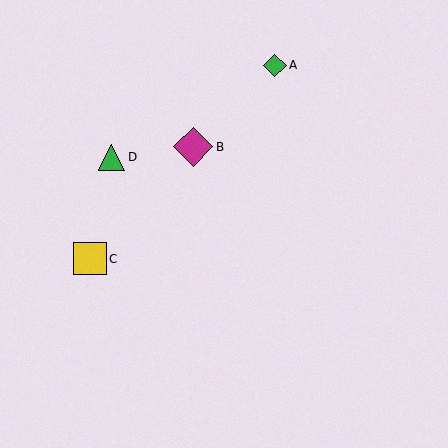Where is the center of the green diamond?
The center of the green diamond is at (275, 65).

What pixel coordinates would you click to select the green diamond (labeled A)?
Click at (275, 65) to select the green diamond A.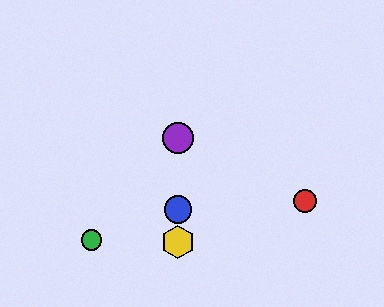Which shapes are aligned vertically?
The blue circle, the yellow hexagon, the purple circle are aligned vertically.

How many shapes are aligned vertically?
3 shapes (the blue circle, the yellow hexagon, the purple circle) are aligned vertically.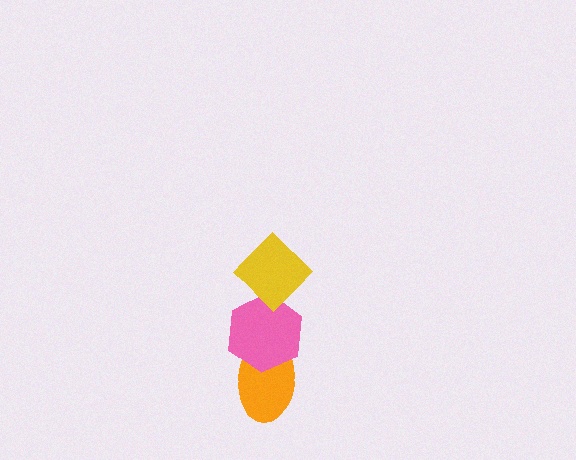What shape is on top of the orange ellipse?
The pink hexagon is on top of the orange ellipse.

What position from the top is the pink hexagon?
The pink hexagon is 2nd from the top.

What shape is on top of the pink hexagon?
The yellow diamond is on top of the pink hexagon.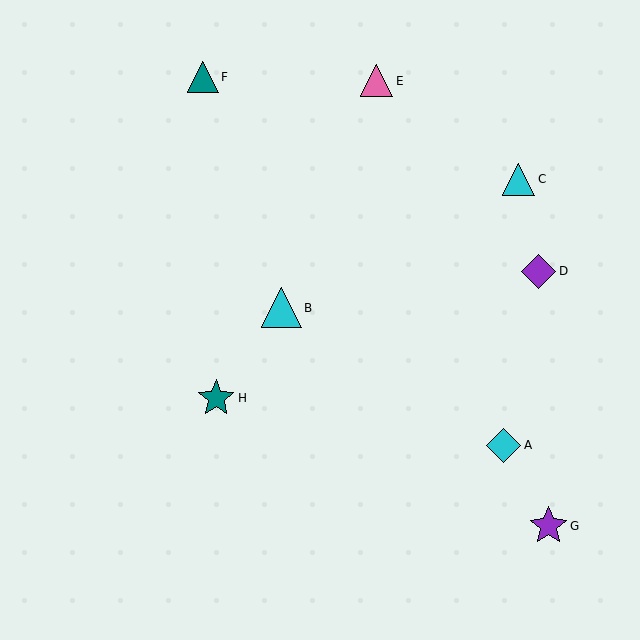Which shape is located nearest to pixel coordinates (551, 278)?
The purple diamond (labeled D) at (538, 272) is nearest to that location.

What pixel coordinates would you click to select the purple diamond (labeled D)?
Click at (538, 272) to select the purple diamond D.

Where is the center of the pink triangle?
The center of the pink triangle is at (377, 81).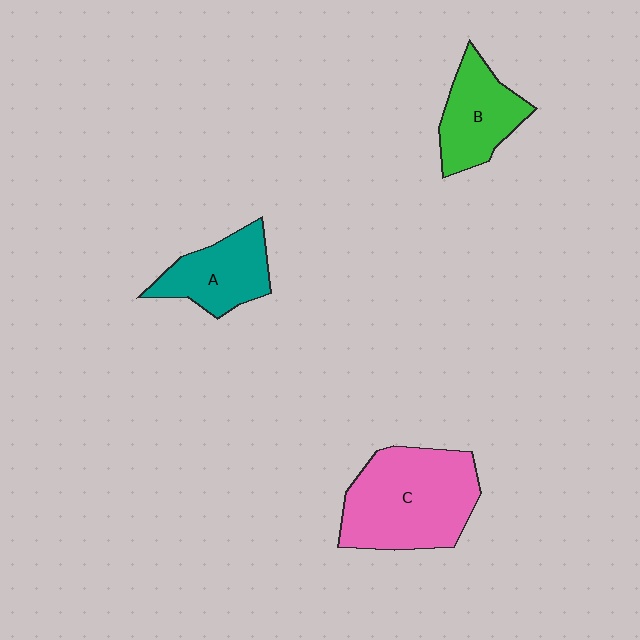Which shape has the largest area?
Shape C (pink).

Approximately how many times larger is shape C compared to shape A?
Approximately 1.8 times.